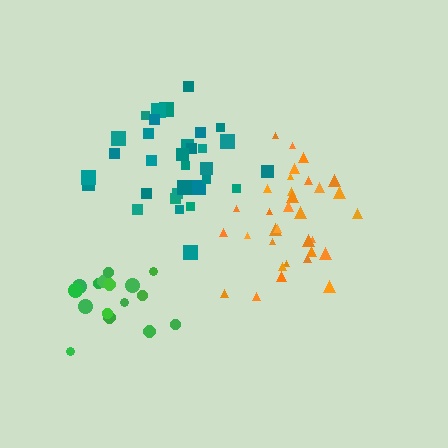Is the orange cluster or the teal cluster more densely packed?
Orange.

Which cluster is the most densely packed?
Orange.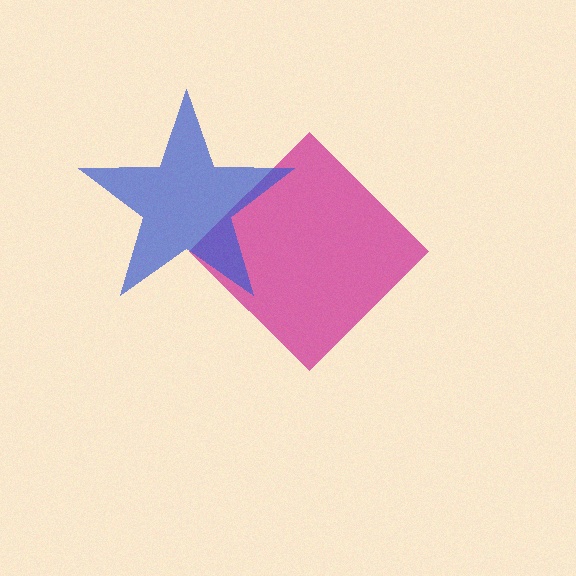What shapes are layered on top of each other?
The layered shapes are: a magenta diamond, a blue star.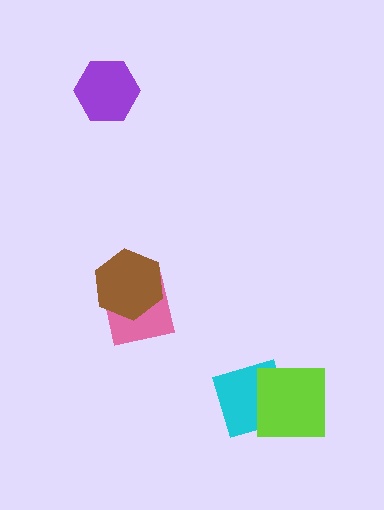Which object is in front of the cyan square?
The lime square is in front of the cyan square.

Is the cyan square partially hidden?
Yes, it is partially covered by another shape.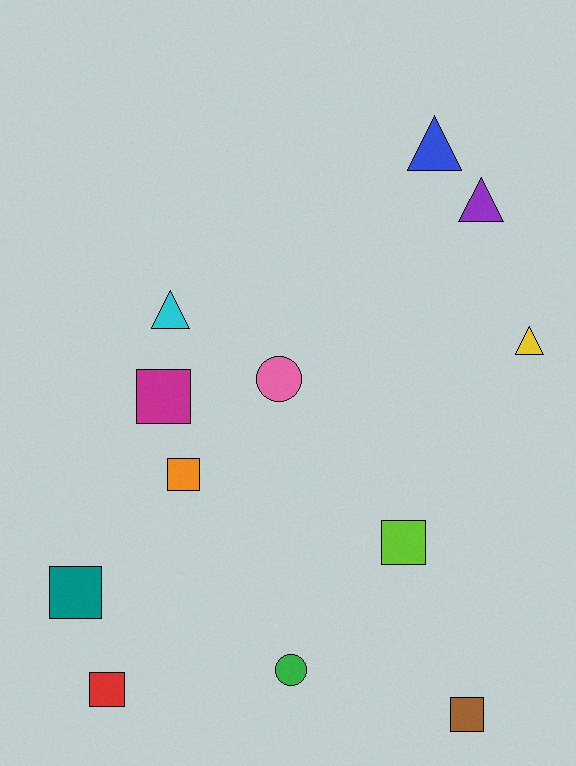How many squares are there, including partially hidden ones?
There are 6 squares.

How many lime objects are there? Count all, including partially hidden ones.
There is 1 lime object.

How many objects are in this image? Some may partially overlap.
There are 12 objects.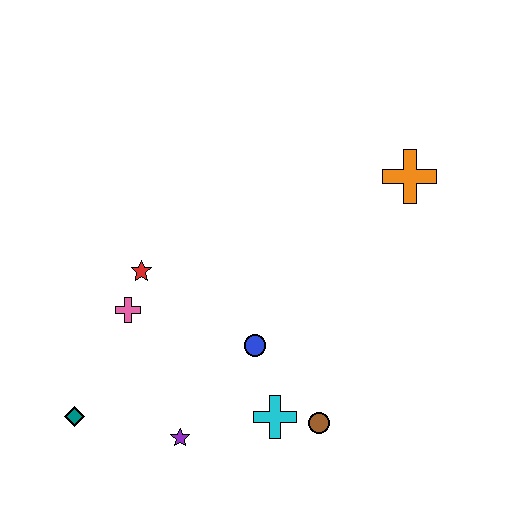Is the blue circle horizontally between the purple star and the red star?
No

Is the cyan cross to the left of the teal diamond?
No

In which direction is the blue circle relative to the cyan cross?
The blue circle is above the cyan cross.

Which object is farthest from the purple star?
The orange cross is farthest from the purple star.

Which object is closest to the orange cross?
The blue circle is closest to the orange cross.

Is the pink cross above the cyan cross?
Yes